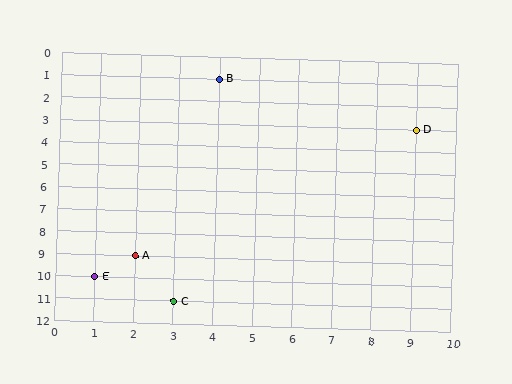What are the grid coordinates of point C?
Point C is at grid coordinates (3, 11).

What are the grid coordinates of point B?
Point B is at grid coordinates (4, 1).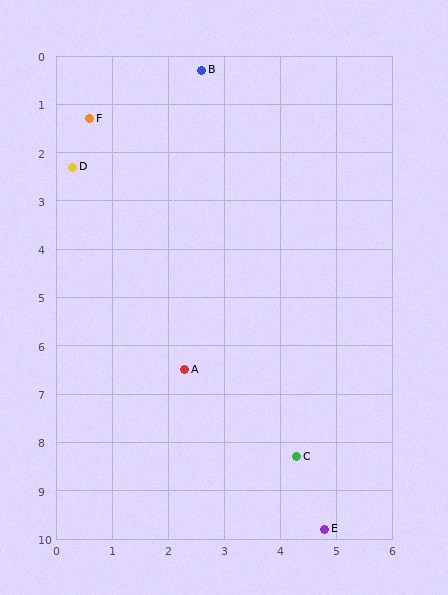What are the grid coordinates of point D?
Point D is at approximately (0.3, 2.3).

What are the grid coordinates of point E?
Point E is at approximately (4.8, 9.8).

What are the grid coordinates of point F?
Point F is at approximately (0.6, 1.3).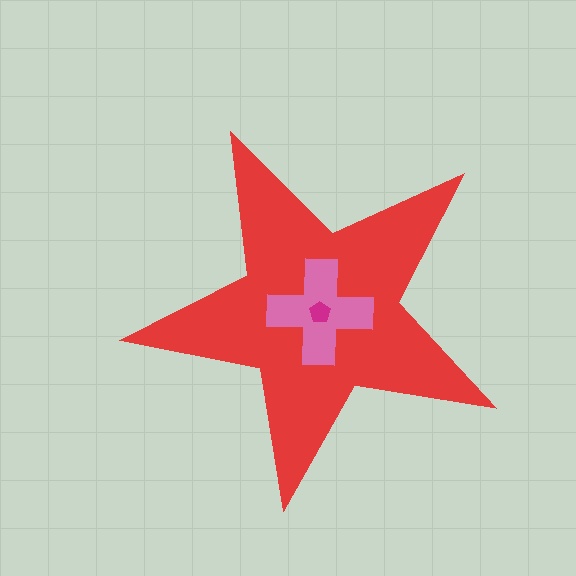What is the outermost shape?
The red star.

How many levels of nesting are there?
3.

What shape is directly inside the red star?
The pink cross.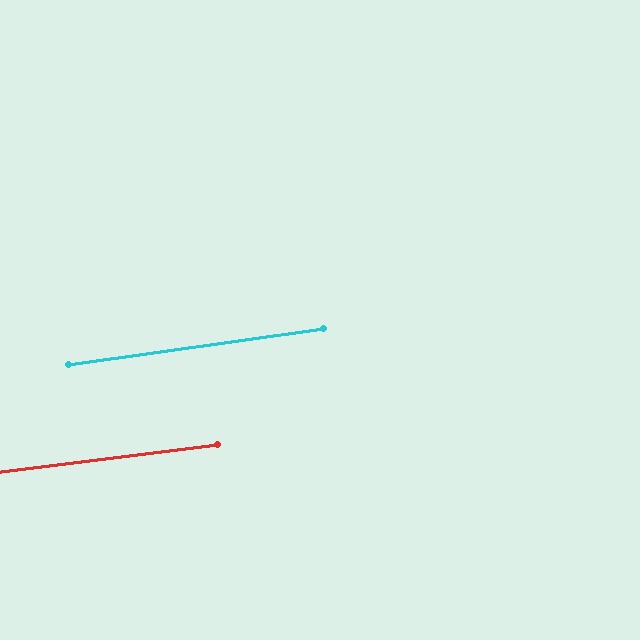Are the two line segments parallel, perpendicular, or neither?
Parallel — their directions differ by only 1.0°.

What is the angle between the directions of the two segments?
Approximately 1 degree.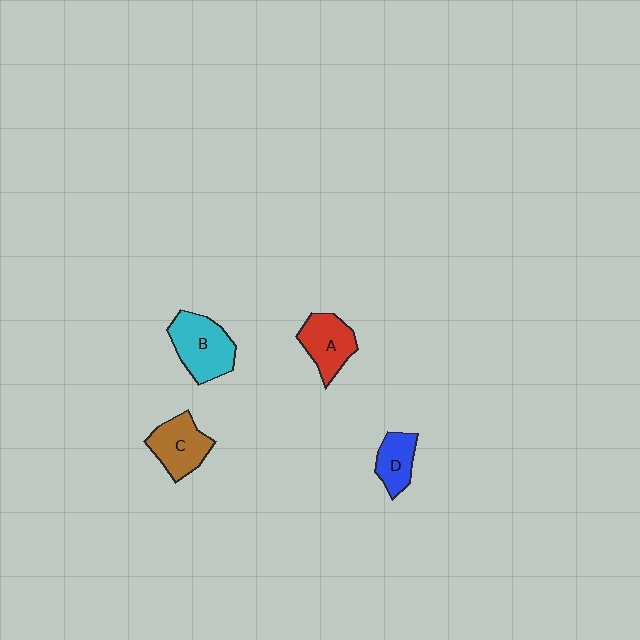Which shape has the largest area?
Shape B (cyan).